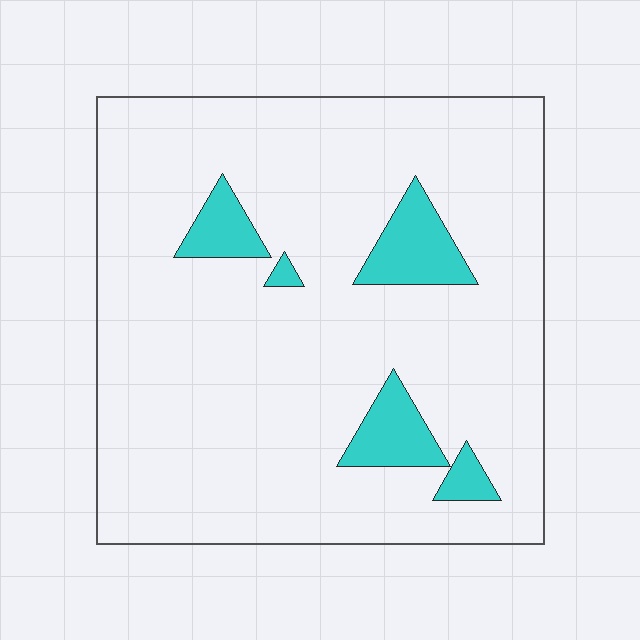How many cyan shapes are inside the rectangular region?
5.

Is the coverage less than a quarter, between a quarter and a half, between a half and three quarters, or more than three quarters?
Less than a quarter.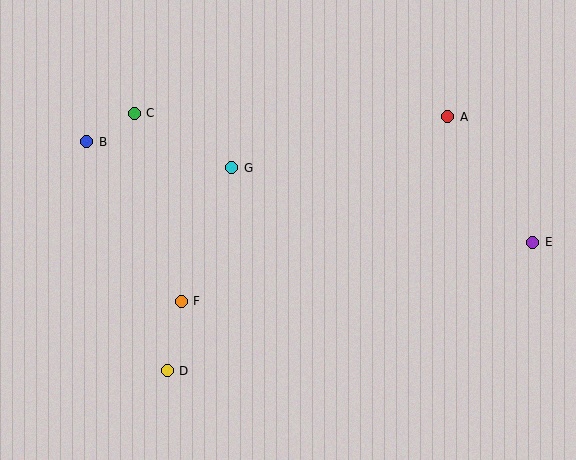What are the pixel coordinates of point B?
Point B is at (87, 142).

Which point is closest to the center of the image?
Point G at (232, 168) is closest to the center.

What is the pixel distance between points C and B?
The distance between C and B is 55 pixels.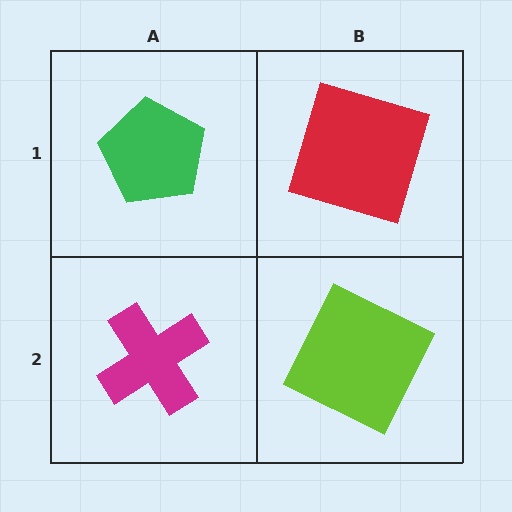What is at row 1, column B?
A red square.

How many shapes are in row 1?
2 shapes.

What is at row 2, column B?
A lime square.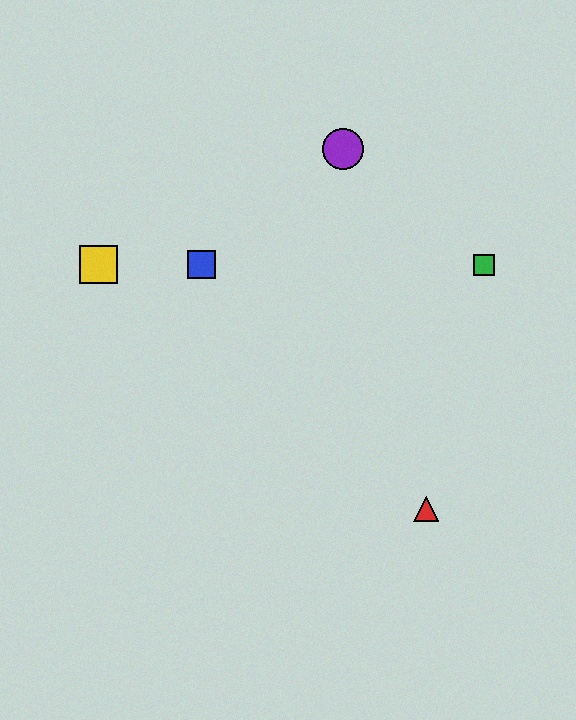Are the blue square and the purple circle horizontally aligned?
No, the blue square is at y≈265 and the purple circle is at y≈149.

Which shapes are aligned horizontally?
The blue square, the green square, the yellow square are aligned horizontally.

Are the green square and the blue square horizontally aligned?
Yes, both are at y≈265.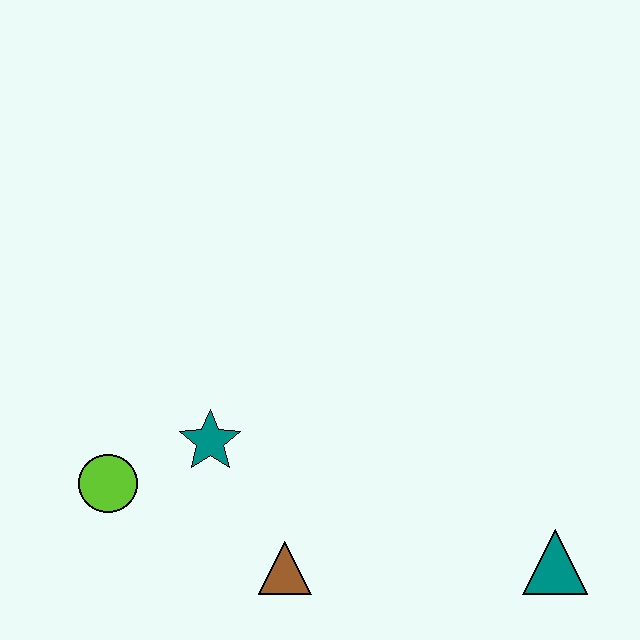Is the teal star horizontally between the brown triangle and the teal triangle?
No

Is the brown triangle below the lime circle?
Yes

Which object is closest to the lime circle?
The teal star is closest to the lime circle.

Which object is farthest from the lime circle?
The teal triangle is farthest from the lime circle.